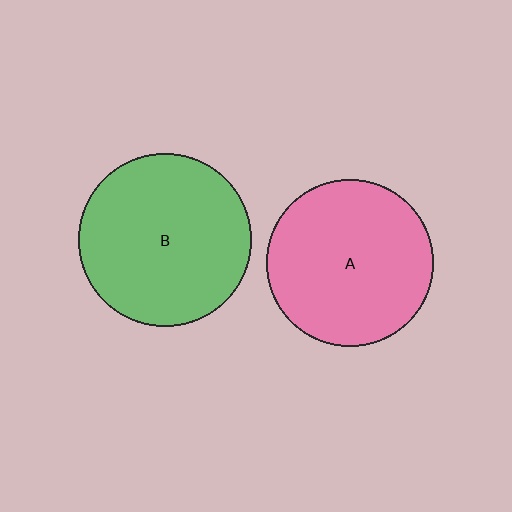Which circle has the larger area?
Circle B (green).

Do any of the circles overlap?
No, none of the circles overlap.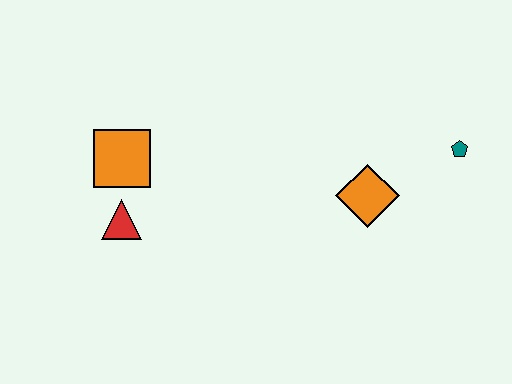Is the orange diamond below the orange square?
Yes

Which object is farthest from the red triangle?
The teal pentagon is farthest from the red triangle.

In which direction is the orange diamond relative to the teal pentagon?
The orange diamond is to the left of the teal pentagon.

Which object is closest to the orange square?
The red triangle is closest to the orange square.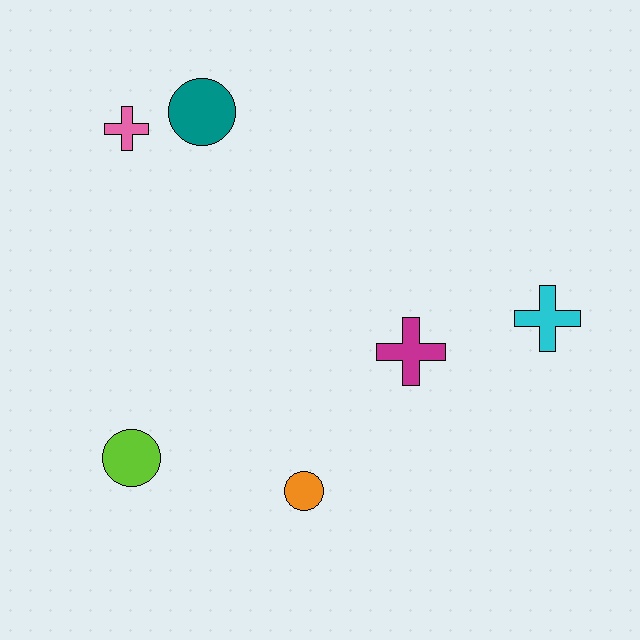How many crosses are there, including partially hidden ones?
There are 3 crosses.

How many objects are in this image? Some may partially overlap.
There are 6 objects.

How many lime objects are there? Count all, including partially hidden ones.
There is 1 lime object.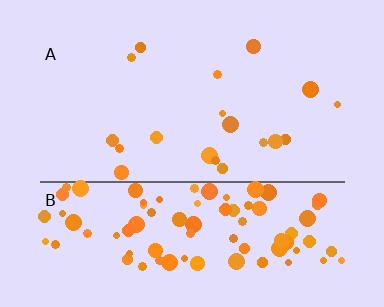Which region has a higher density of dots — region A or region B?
B (the bottom).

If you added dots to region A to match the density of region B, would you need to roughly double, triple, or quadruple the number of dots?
Approximately quadruple.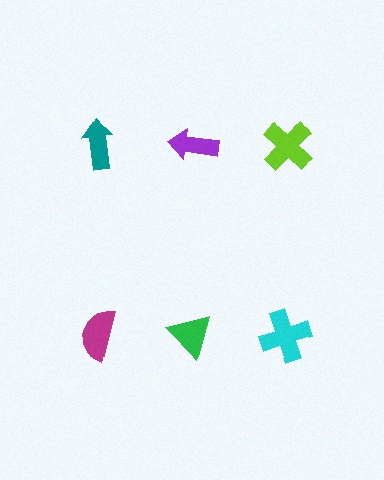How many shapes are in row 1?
3 shapes.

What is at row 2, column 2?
A green triangle.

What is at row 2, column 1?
A magenta semicircle.